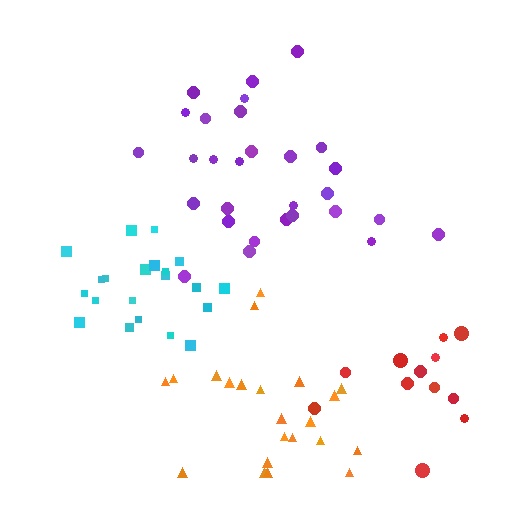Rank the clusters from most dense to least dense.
cyan, purple, red, orange.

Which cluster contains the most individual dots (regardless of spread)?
Purple (29).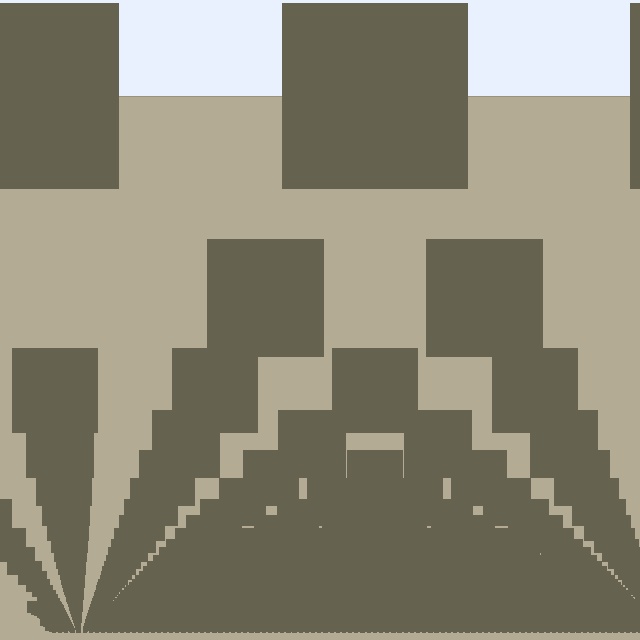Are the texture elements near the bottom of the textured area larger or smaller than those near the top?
Smaller. The gradient is inverted — elements near the bottom are smaller and denser.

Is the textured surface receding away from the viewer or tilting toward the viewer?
The surface appears to tilt toward the viewer. Texture elements get larger and sparser toward the top.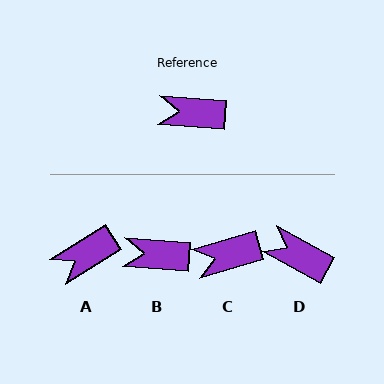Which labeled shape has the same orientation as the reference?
B.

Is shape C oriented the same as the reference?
No, it is off by about 20 degrees.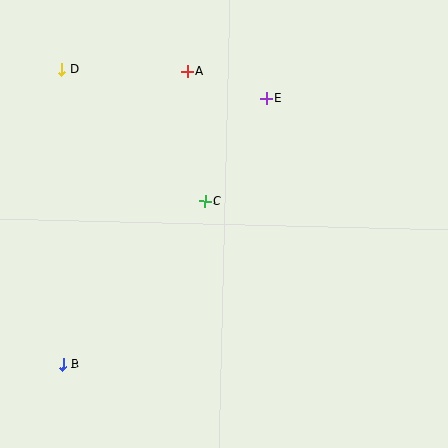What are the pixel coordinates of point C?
Point C is at (205, 201).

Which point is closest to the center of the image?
Point C at (205, 201) is closest to the center.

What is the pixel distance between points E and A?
The distance between E and A is 84 pixels.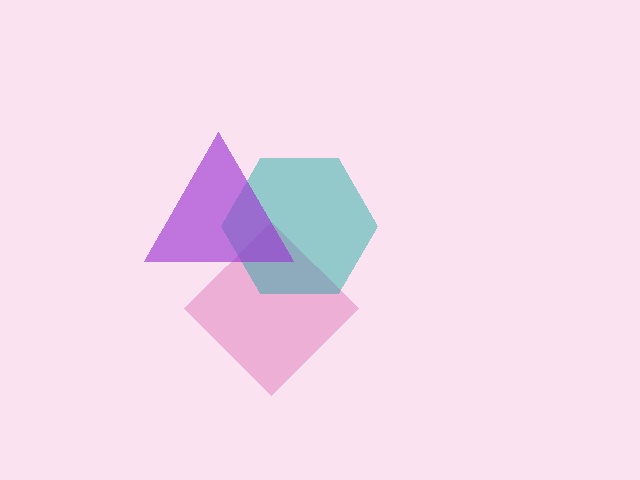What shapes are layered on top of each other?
The layered shapes are: a pink diamond, a teal hexagon, a purple triangle.